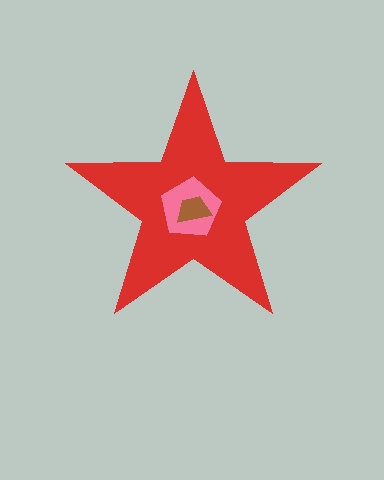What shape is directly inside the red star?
The pink pentagon.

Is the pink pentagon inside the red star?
Yes.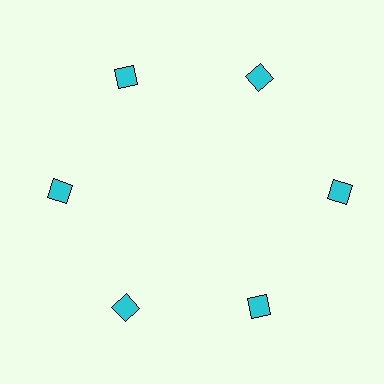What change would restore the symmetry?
The symmetry would be restored by moving it inward, back onto the ring so that all 6 diamonds sit at equal angles and equal distance from the center.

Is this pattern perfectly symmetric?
No. The 6 cyan diamonds are arranged in a ring, but one element near the 3 o'clock position is pushed outward from the center, breaking the 6-fold rotational symmetry.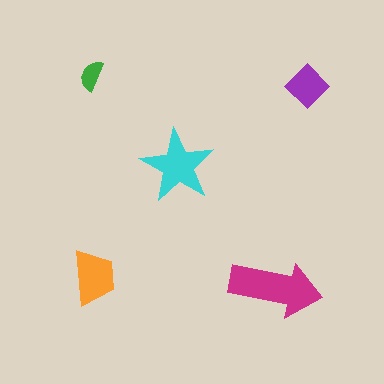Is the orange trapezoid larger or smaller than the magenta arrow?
Smaller.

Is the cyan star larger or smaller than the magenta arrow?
Smaller.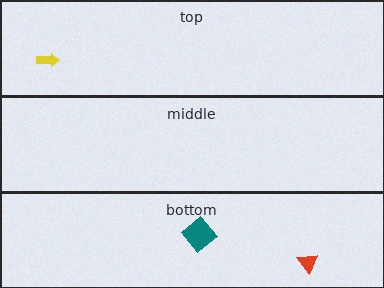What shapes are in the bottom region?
The teal diamond, the red triangle.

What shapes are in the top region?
The yellow arrow.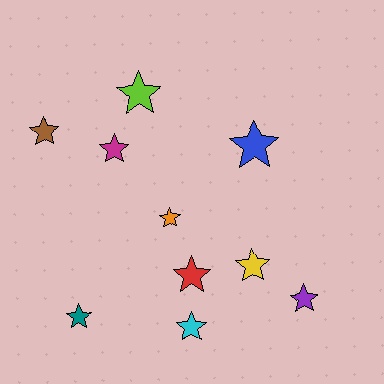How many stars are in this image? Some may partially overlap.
There are 10 stars.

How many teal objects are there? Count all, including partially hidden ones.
There is 1 teal object.